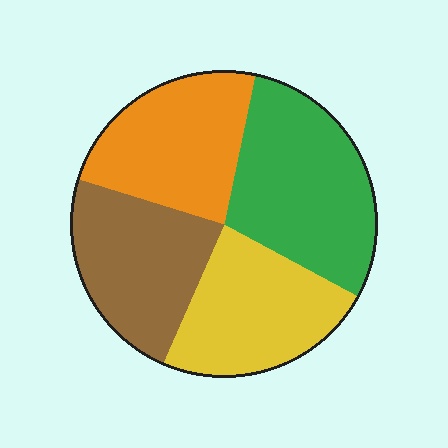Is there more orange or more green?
Green.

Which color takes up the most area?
Green, at roughly 30%.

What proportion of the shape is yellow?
Yellow covers 24% of the shape.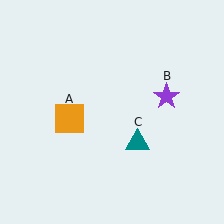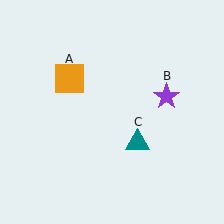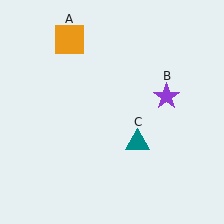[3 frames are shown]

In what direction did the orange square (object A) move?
The orange square (object A) moved up.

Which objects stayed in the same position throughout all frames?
Purple star (object B) and teal triangle (object C) remained stationary.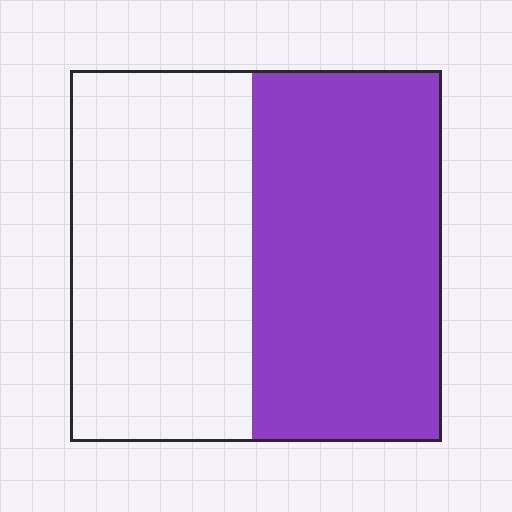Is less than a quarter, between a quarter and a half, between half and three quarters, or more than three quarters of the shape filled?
Between half and three quarters.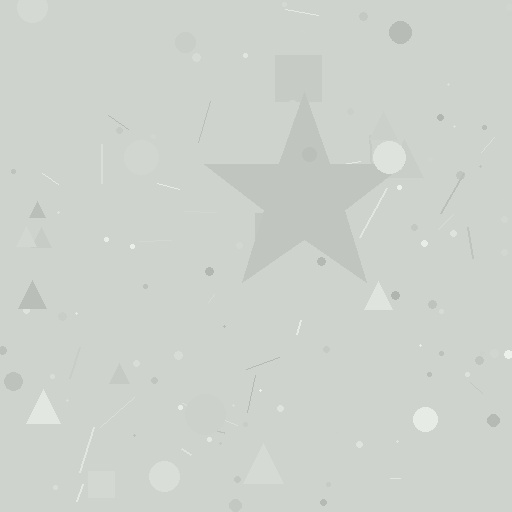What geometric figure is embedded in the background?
A star is embedded in the background.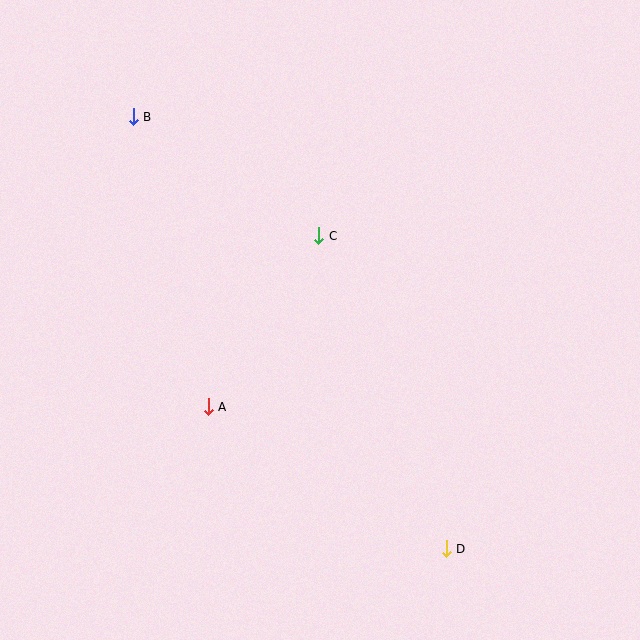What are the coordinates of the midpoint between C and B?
The midpoint between C and B is at (226, 176).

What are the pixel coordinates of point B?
Point B is at (133, 117).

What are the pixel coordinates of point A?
Point A is at (208, 407).